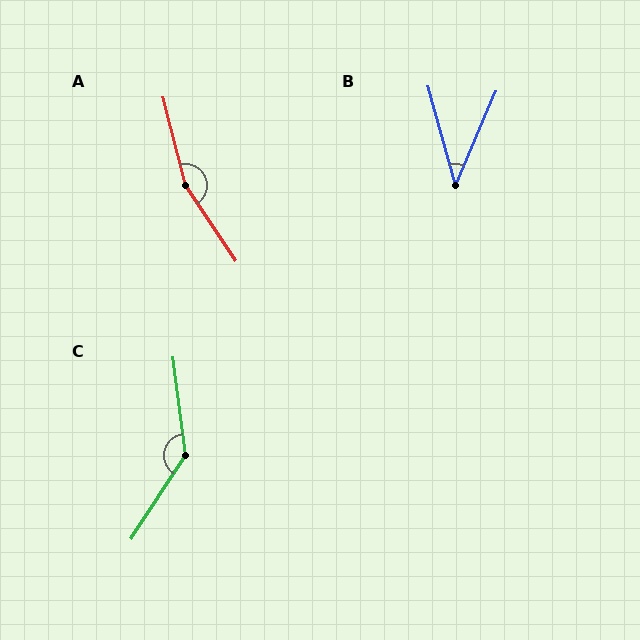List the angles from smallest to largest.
B (39°), C (140°), A (161°).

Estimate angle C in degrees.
Approximately 140 degrees.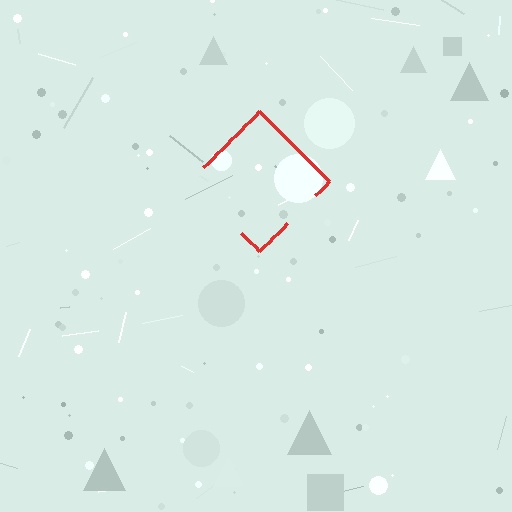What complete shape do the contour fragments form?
The contour fragments form a diamond.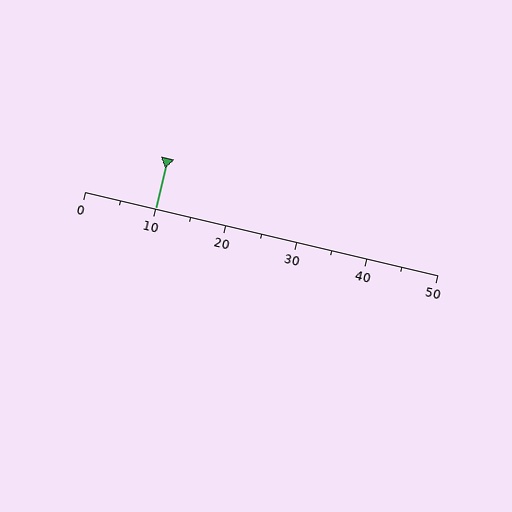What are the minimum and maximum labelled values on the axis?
The axis runs from 0 to 50.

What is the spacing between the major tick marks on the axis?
The major ticks are spaced 10 apart.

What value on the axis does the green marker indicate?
The marker indicates approximately 10.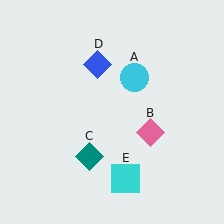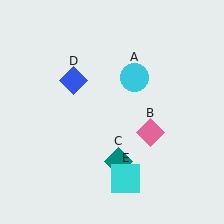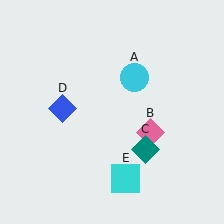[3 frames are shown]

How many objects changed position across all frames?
2 objects changed position: teal diamond (object C), blue diamond (object D).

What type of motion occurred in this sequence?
The teal diamond (object C), blue diamond (object D) rotated counterclockwise around the center of the scene.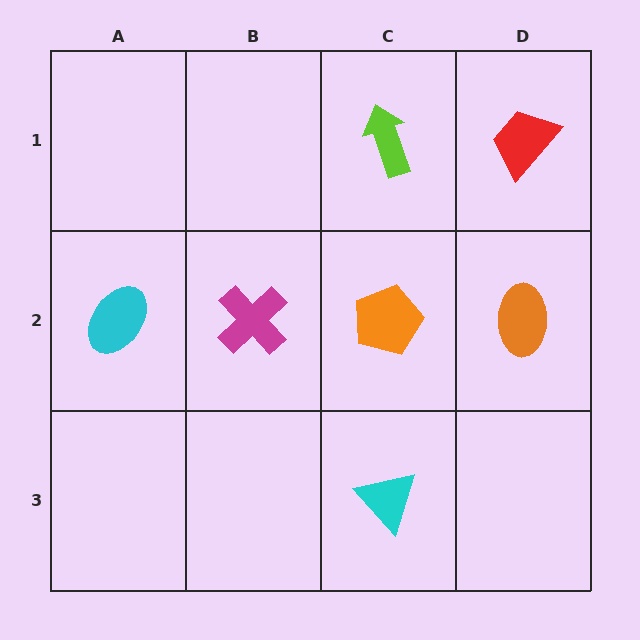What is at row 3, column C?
A cyan triangle.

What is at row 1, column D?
A red trapezoid.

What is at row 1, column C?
A lime arrow.